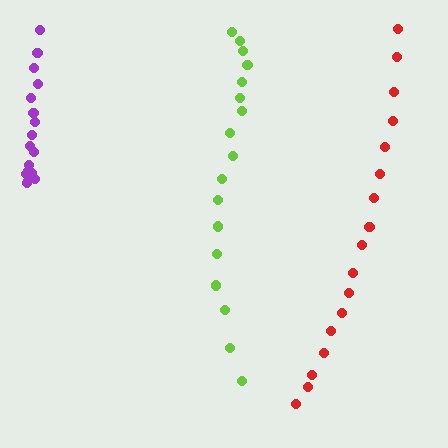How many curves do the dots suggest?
There are 3 distinct paths.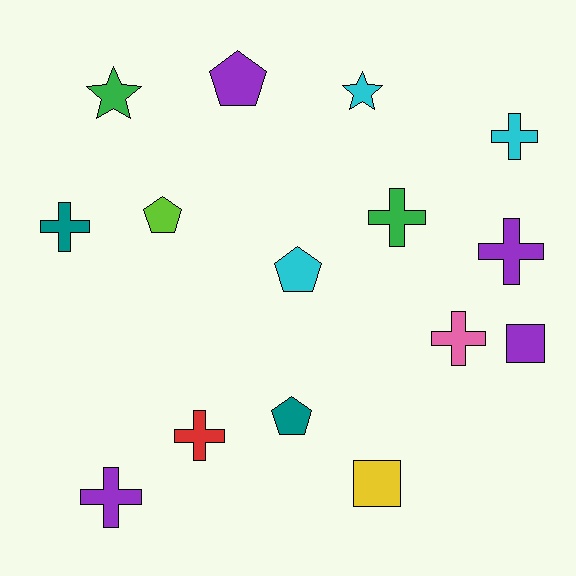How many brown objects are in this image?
There are no brown objects.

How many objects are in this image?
There are 15 objects.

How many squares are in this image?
There are 2 squares.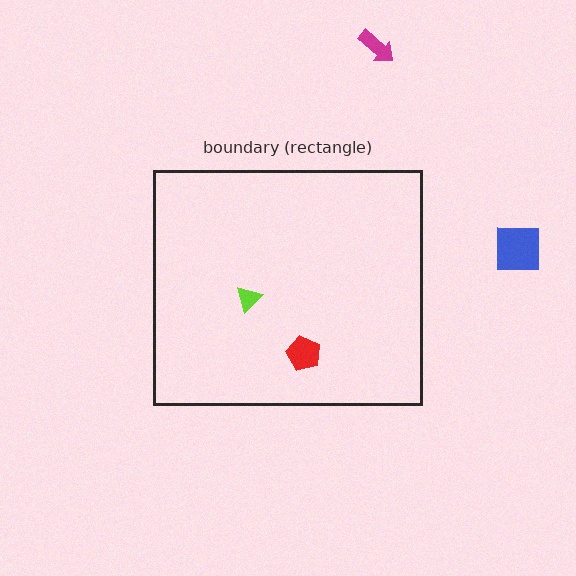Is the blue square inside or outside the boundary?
Outside.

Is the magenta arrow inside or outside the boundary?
Outside.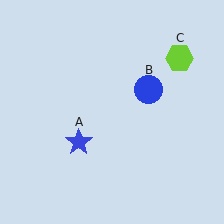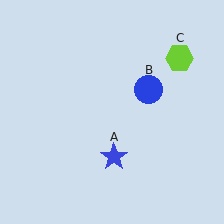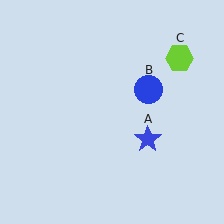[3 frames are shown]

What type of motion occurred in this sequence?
The blue star (object A) rotated counterclockwise around the center of the scene.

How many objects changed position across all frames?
1 object changed position: blue star (object A).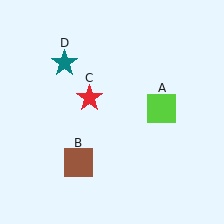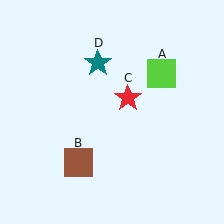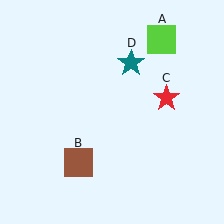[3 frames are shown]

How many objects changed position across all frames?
3 objects changed position: lime square (object A), red star (object C), teal star (object D).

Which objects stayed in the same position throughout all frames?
Brown square (object B) remained stationary.